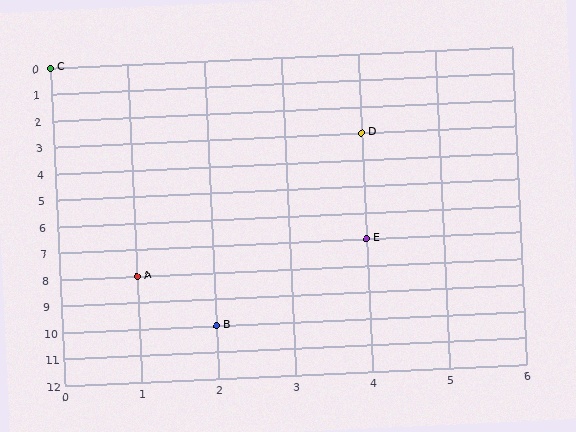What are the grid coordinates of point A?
Point A is at grid coordinates (1, 8).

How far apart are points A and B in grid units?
Points A and B are 1 column and 2 rows apart (about 2.2 grid units diagonally).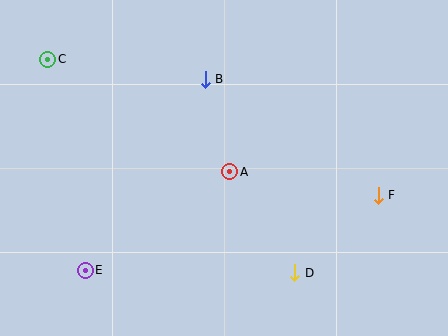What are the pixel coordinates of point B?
Point B is at (205, 79).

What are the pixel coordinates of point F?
Point F is at (378, 195).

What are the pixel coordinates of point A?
Point A is at (230, 172).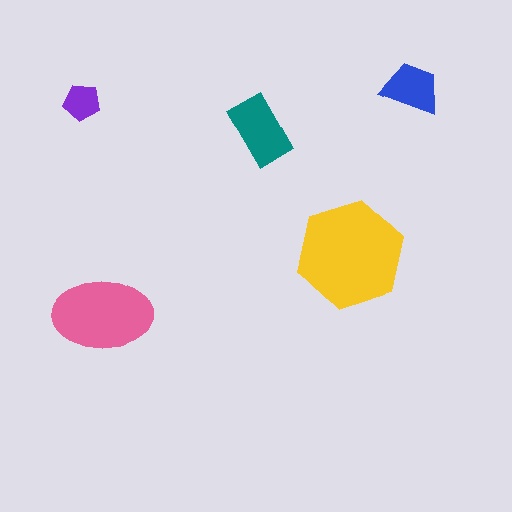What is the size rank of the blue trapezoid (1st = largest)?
4th.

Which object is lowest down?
The pink ellipse is bottommost.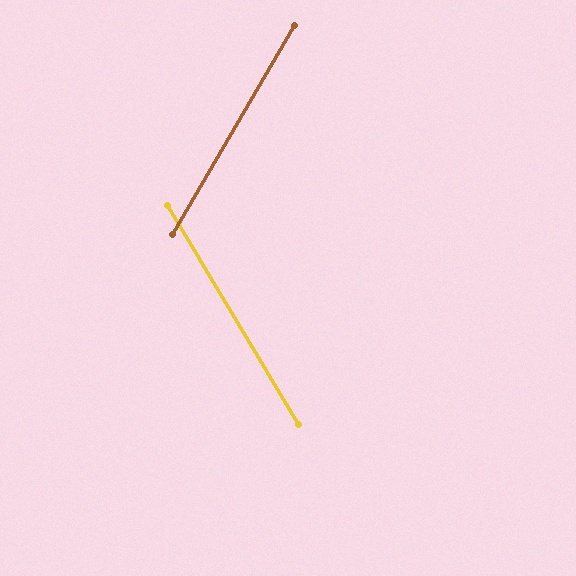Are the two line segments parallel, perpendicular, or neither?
Neither parallel nor perpendicular — they differ by about 61°.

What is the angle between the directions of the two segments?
Approximately 61 degrees.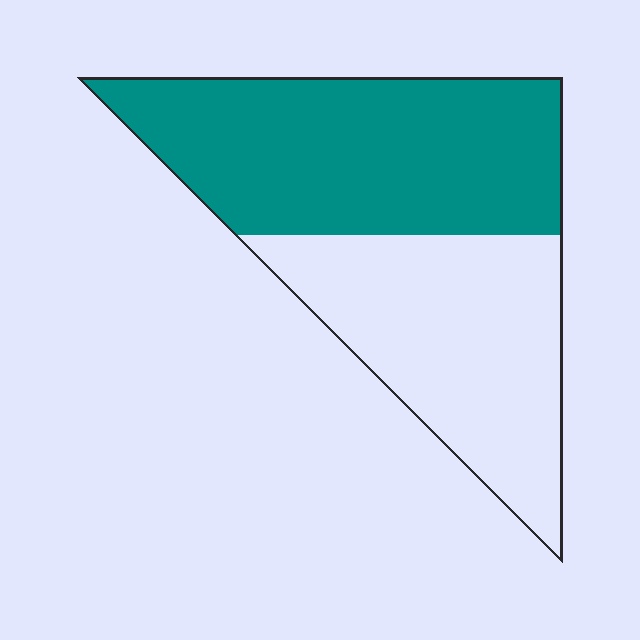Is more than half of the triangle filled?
Yes.